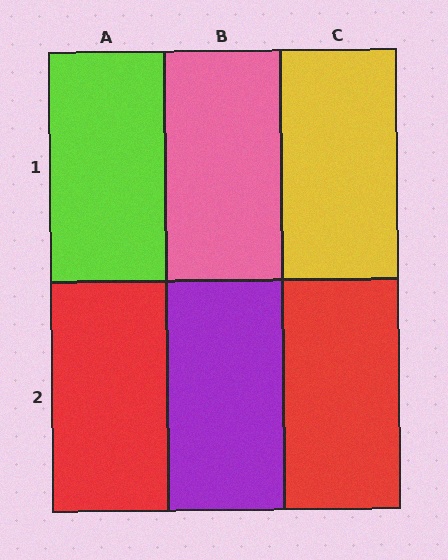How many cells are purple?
1 cell is purple.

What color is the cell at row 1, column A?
Lime.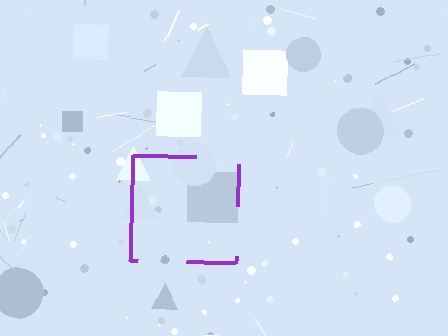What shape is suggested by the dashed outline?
The dashed outline suggests a square.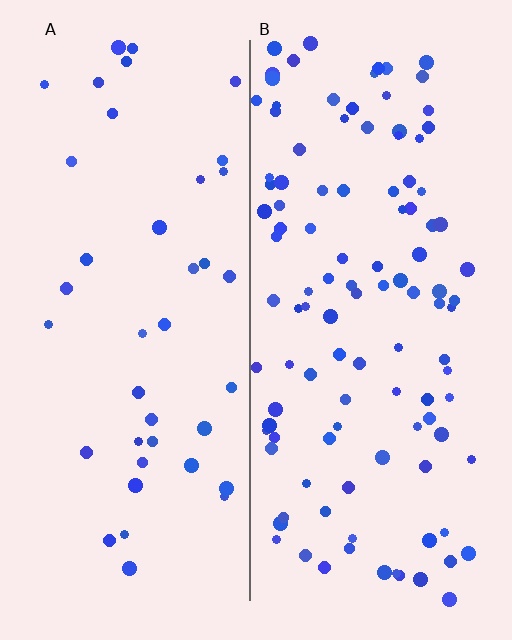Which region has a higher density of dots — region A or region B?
B (the right).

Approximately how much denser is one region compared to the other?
Approximately 2.8× — region B over region A.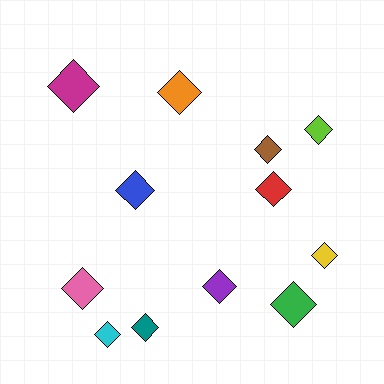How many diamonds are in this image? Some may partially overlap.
There are 12 diamonds.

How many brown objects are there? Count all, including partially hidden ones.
There is 1 brown object.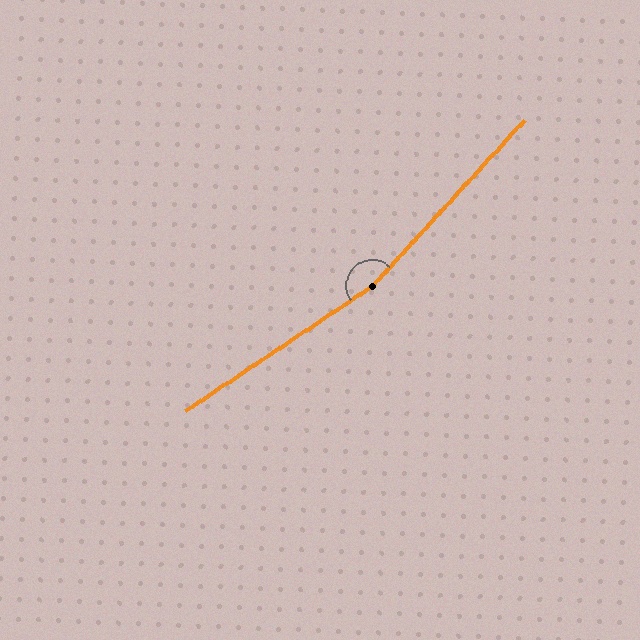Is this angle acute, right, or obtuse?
It is obtuse.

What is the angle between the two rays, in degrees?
Approximately 166 degrees.